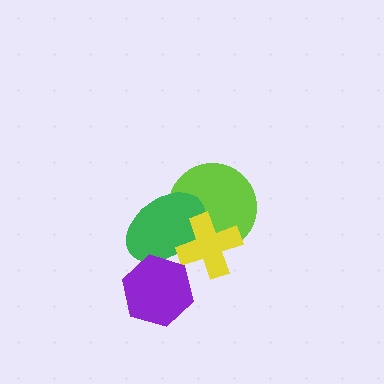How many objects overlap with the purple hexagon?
1 object overlaps with the purple hexagon.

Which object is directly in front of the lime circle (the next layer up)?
The green ellipse is directly in front of the lime circle.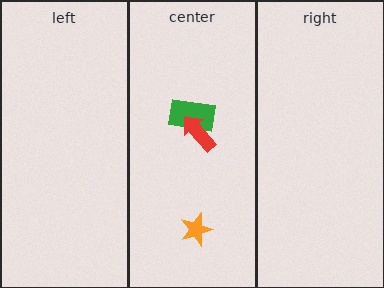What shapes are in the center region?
The orange star, the green rectangle, the red arrow.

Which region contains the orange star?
The center region.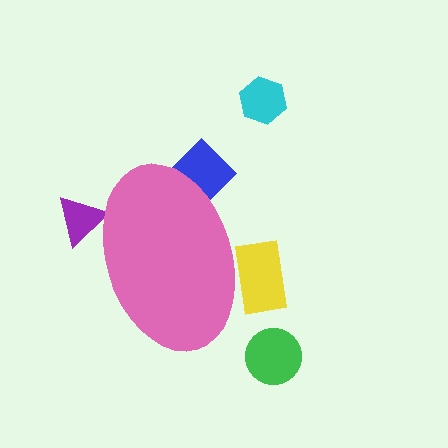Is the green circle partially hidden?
No, the green circle is fully visible.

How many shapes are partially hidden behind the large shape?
3 shapes are partially hidden.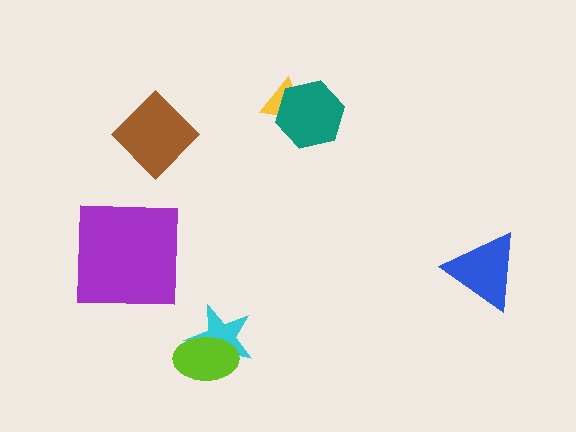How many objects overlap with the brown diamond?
0 objects overlap with the brown diamond.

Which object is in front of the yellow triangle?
The teal hexagon is in front of the yellow triangle.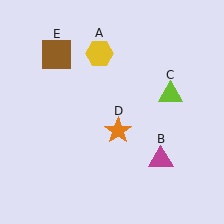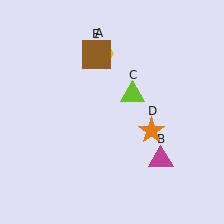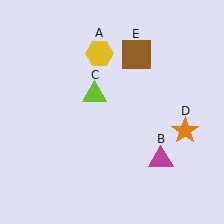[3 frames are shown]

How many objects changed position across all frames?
3 objects changed position: lime triangle (object C), orange star (object D), brown square (object E).